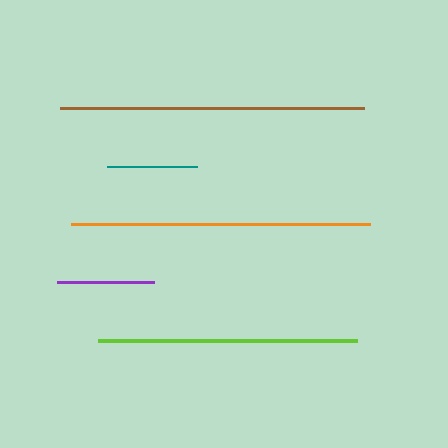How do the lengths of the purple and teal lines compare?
The purple and teal lines are approximately the same length.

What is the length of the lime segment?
The lime segment is approximately 259 pixels long.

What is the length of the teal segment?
The teal segment is approximately 90 pixels long.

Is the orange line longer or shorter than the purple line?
The orange line is longer than the purple line.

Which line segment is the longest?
The brown line is the longest at approximately 305 pixels.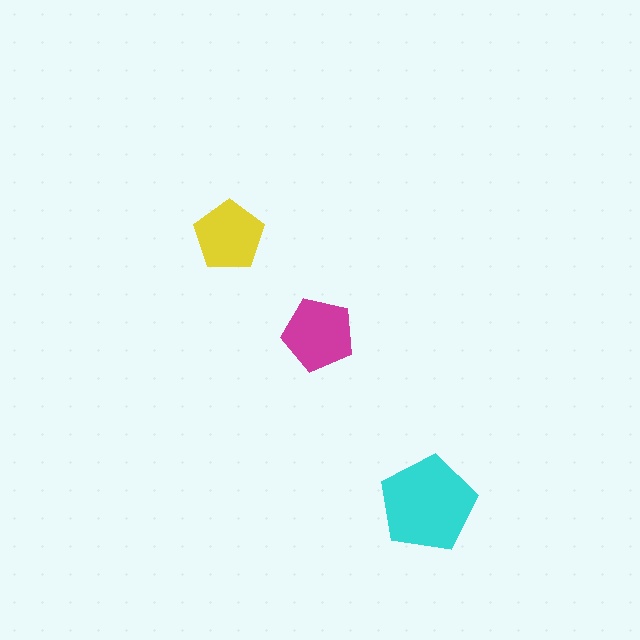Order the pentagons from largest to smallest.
the cyan one, the magenta one, the yellow one.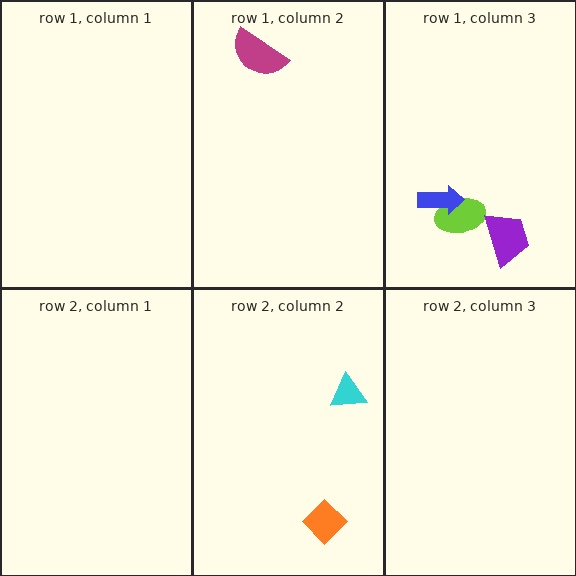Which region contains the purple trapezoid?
The row 1, column 3 region.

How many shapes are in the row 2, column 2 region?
2.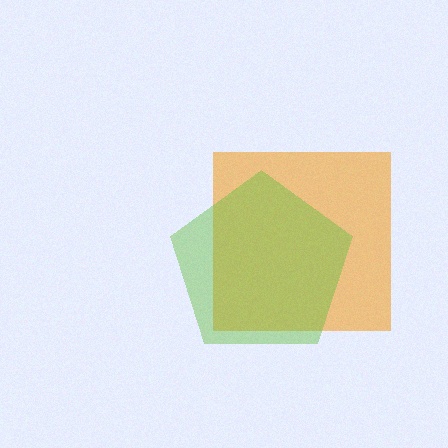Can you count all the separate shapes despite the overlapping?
Yes, there are 2 separate shapes.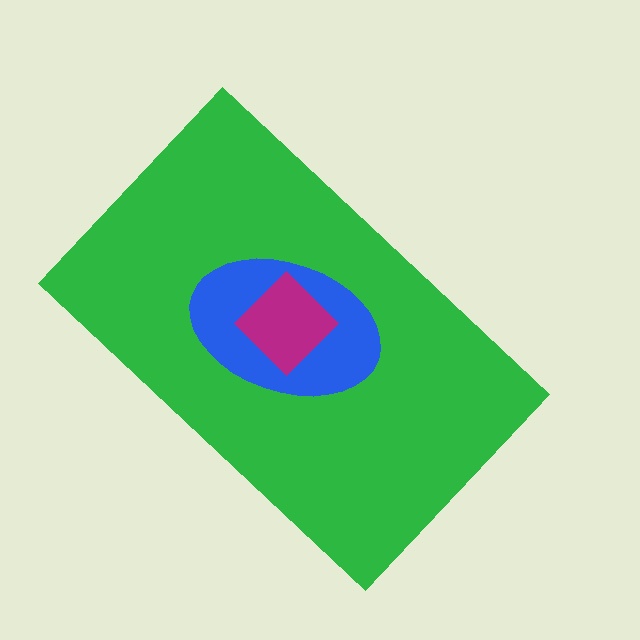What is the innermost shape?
The magenta diamond.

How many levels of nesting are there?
3.